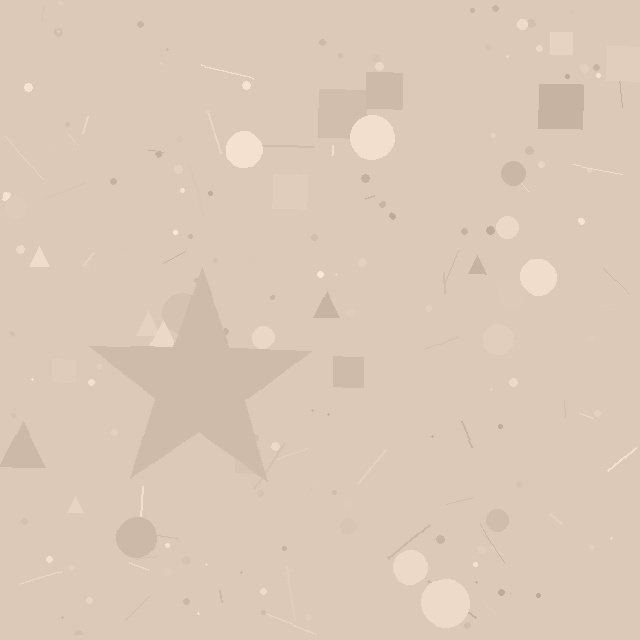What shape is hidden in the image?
A star is hidden in the image.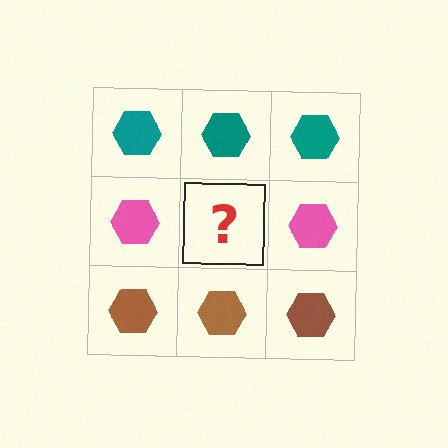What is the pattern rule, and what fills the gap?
The rule is that each row has a consistent color. The gap should be filled with a pink hexagon.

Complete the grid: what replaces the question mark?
The question mark should be replaced with a pink hexagon.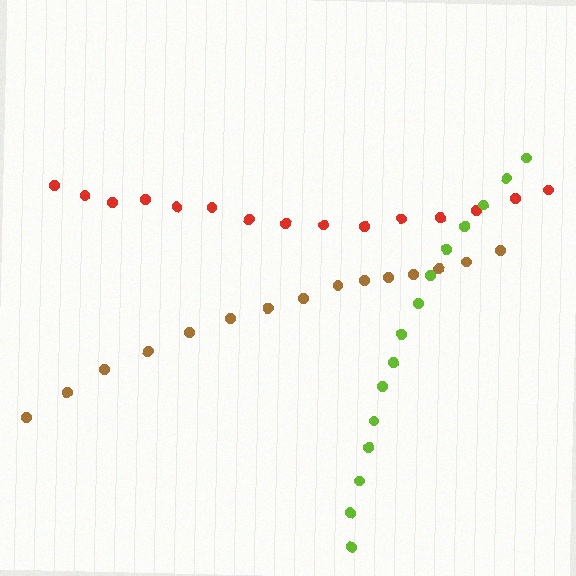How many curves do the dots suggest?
There are 3 distinct paths.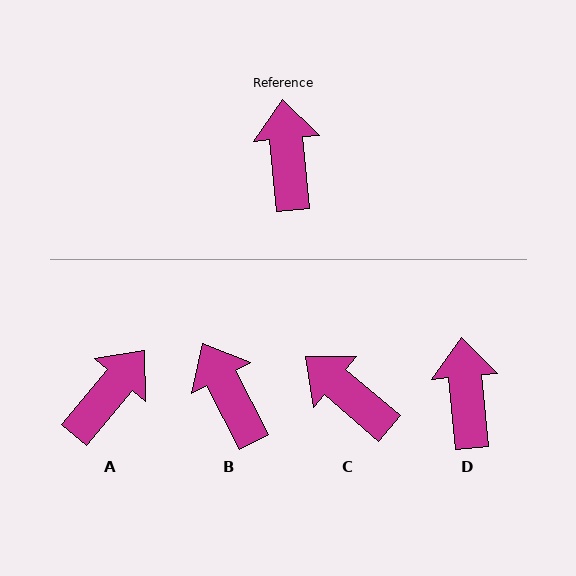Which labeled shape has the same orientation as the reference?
D.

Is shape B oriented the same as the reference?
No, it is off by about 22 degrees.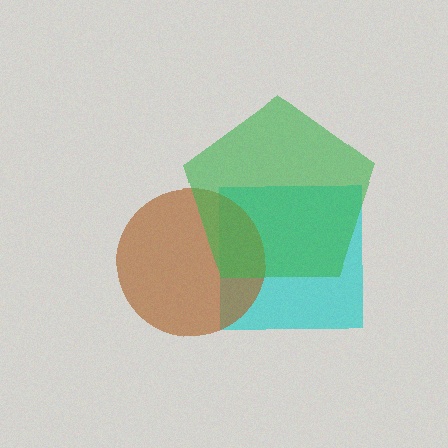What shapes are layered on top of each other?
The layered shapes are: a cyan square, a brown circle, a green pentagon.